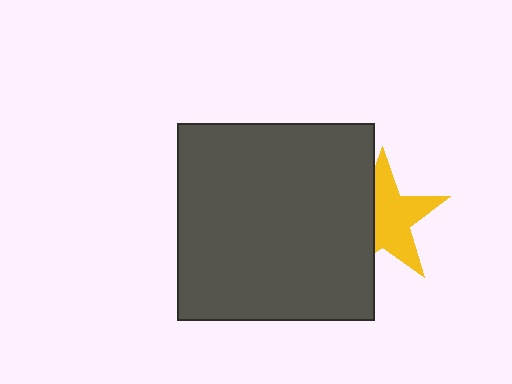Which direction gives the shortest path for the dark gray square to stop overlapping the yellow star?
Moving left gives the shortest separation.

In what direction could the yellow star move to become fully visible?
The yellow star could move right. That would shift it out from behind the dark gray square entirely.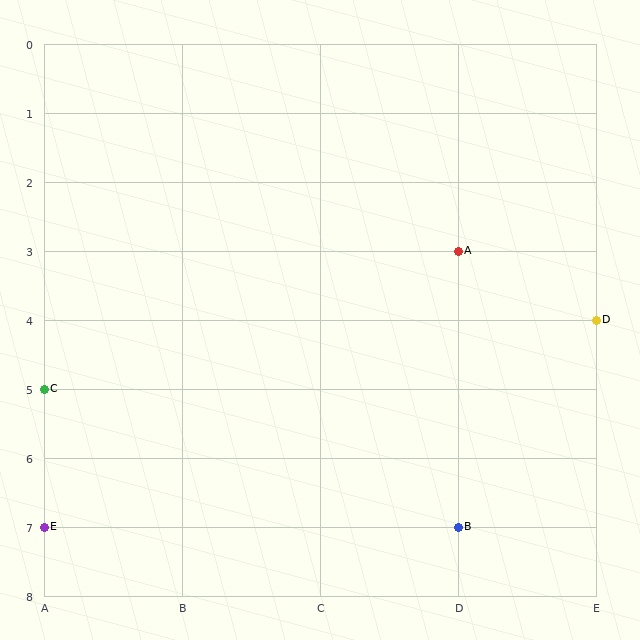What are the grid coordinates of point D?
Point D is at grid coordinates (E, 4).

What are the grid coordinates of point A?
Point A is at grid coordinates (D, 3).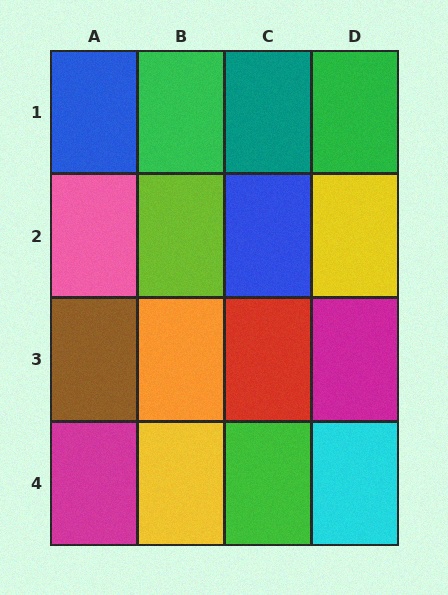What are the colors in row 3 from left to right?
Brown, orange, red, magenta.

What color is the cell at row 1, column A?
Blue.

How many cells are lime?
1 cell is lime.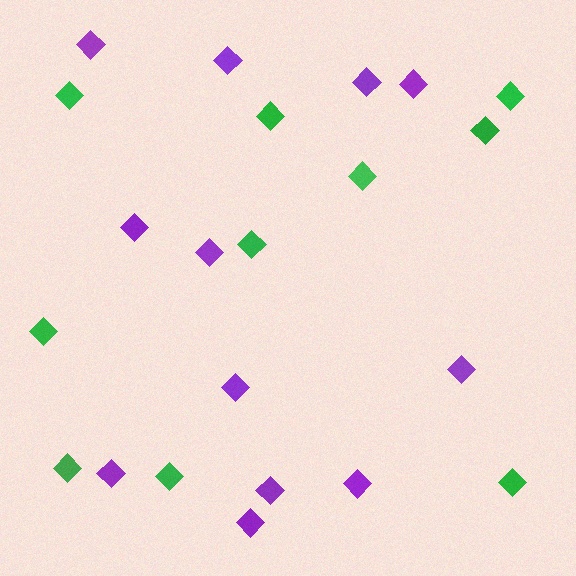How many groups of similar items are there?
There are 2 groups: one group of purple diamonds (12) and one group of green diamonds (10).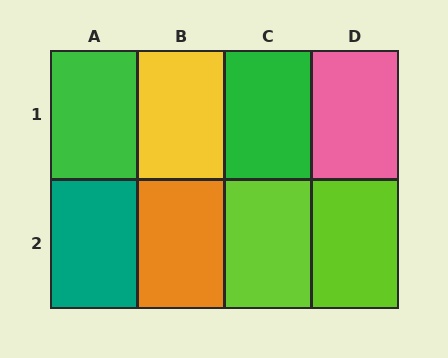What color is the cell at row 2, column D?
Lime.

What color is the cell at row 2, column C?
Lime.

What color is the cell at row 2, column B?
Orange.